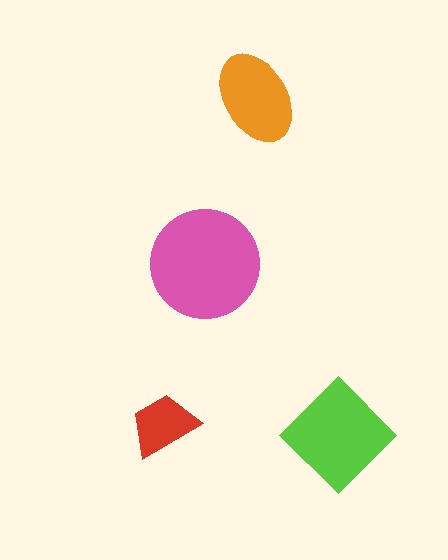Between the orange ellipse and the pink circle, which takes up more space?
The pink circle.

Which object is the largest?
The pink circle.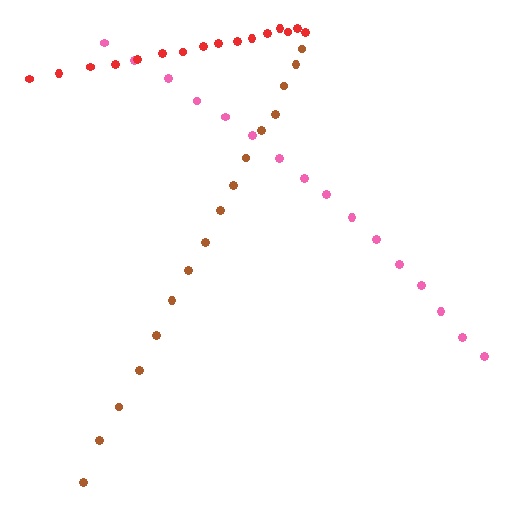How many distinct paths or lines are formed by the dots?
There are 3 distinct paths.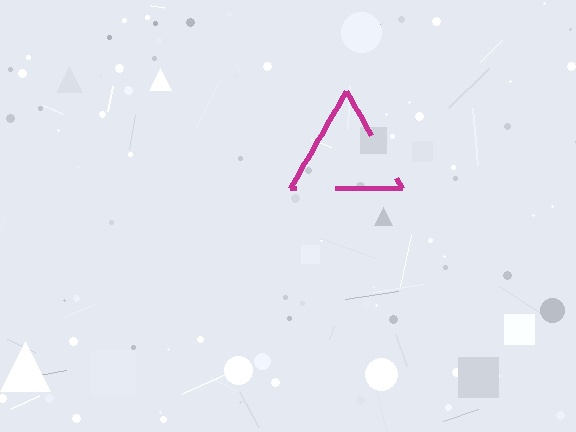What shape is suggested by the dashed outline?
The dashed outline suggests a triangle.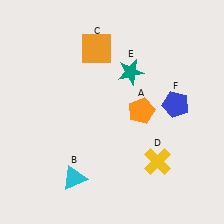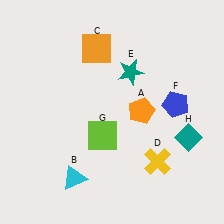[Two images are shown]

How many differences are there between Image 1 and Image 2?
There are 2 differences between the two images.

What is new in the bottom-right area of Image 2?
A teal diamond (H) was added in the bottom-right area of Image 2.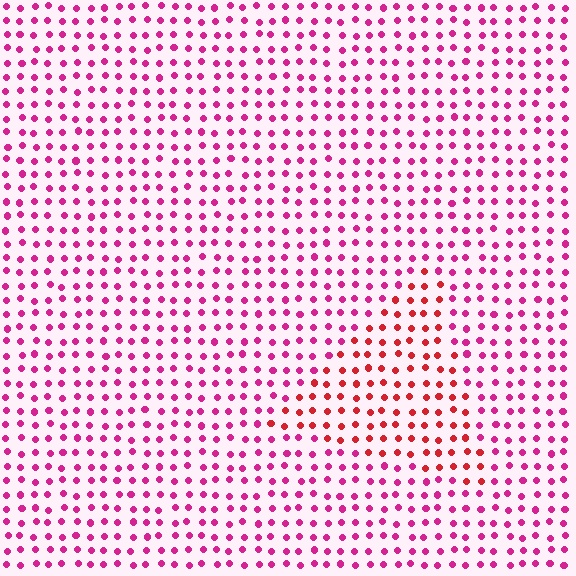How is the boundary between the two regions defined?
The boundary is defined purely by a slight shift in hue (about 34 degrees). Spacing, size, and orientation are identical on both sides.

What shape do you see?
I see a triangle.